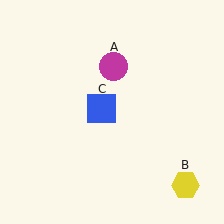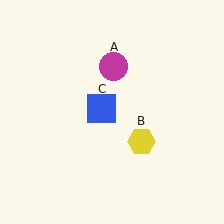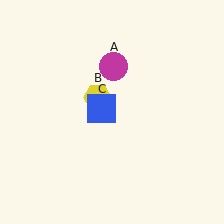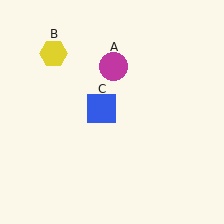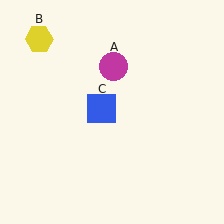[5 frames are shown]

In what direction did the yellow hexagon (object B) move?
The yellow hexagon (object B) moved up and to the left.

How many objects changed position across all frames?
1 object changed position: yellow hexagon (object B).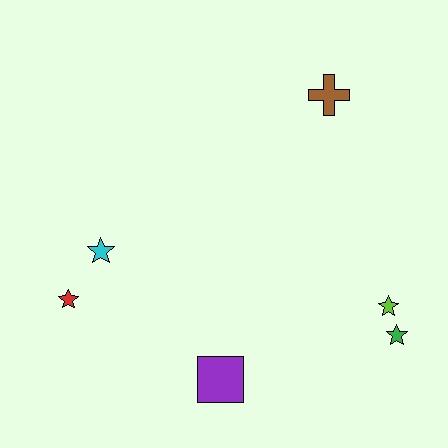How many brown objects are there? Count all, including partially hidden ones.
There is 1 brown object.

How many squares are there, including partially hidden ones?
There is 1 square.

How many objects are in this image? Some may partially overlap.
There are 6 objects.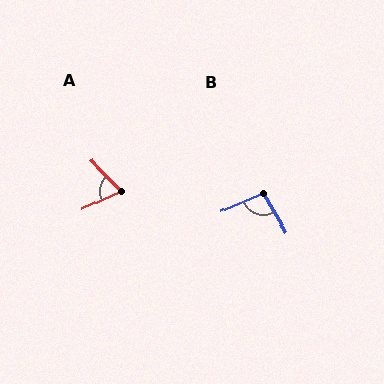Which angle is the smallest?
A, at approximately 70 degrees.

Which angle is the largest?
B, at approximately 97 degrees.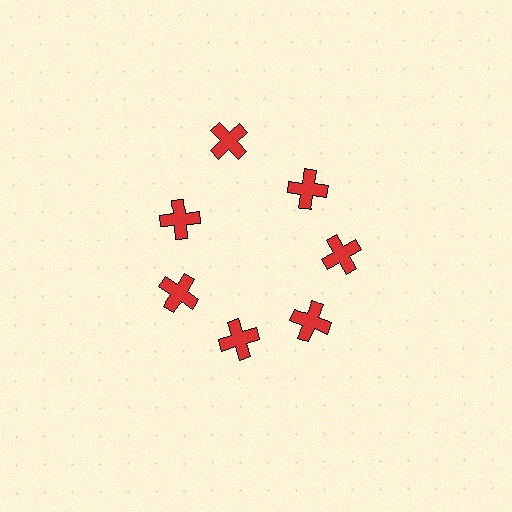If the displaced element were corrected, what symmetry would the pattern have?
It would have 7-fold rotational symmetry — the pattern would map onto itself every 51 degrees.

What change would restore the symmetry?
The symmetry would be restored by moving it inward, back onto the ring so that all 7 crosses sit at equal angles and equal distance from the center.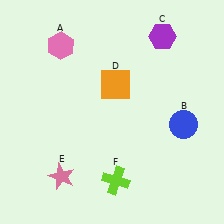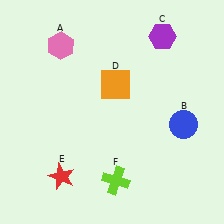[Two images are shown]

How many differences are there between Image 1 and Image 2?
There is 1 difference between the two images.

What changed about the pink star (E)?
In Image 1, E is pink. In Image 2, it changed to red.